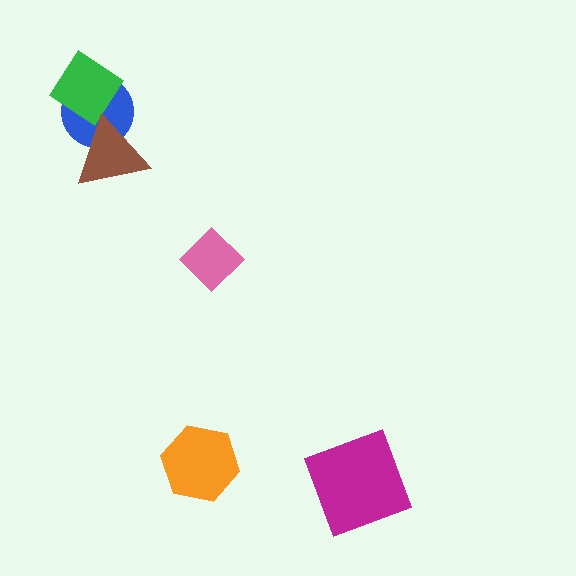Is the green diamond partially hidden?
No, no other shape covers it.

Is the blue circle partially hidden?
Yes, it is partially covered by another shape.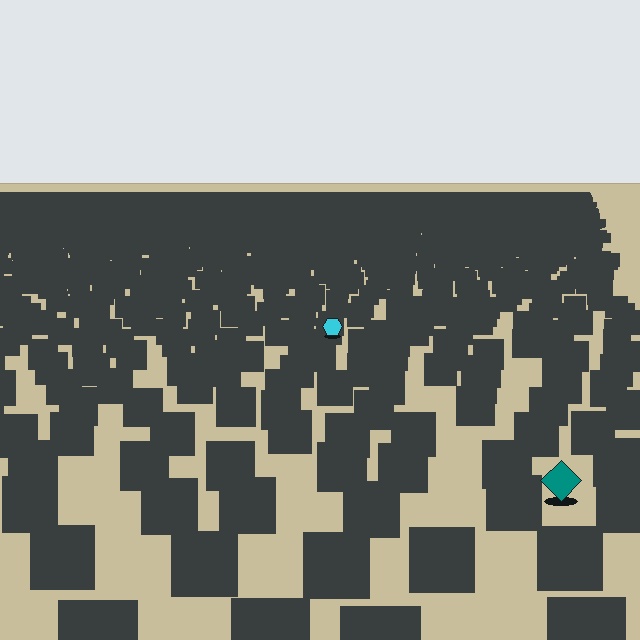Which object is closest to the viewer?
The teal diamond is closest. The texture marks near it are larger and more spread out.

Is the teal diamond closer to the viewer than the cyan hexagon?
Yes. The teal diamond is closer — you can tell from the texture gradient: the ground texture is coarser near it.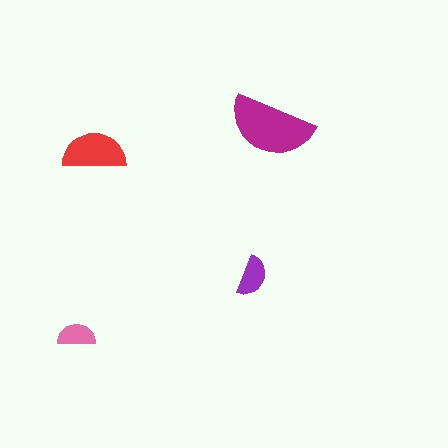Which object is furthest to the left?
The pink semicircle is leftmost.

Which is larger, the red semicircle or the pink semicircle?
The red one.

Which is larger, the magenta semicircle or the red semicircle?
The magenta one.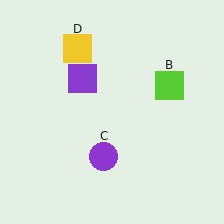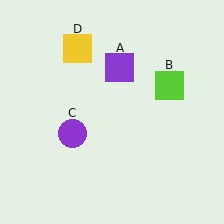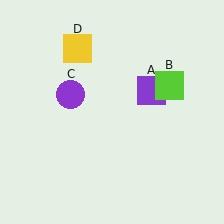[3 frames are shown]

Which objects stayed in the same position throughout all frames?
Lime square (object B) and yellow square (object D) remained stationary.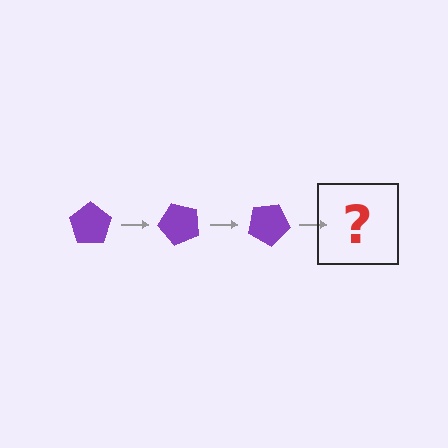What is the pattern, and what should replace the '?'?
The pattern is that the pentagon rotates 50 degrees each step. The '?' should be a purple pentagon rotated 150 degrees.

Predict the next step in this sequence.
The next step is a purple pentagon rotated 150 degrees.